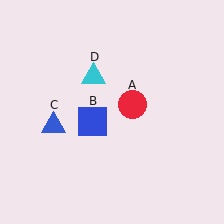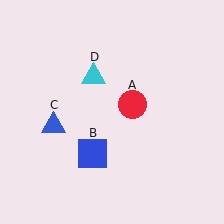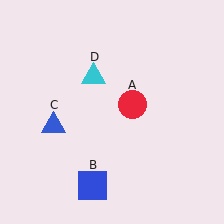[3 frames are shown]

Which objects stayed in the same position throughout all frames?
Red circle (object A) and blue triangle (object C) and cyan triangle (object D) remained stationary.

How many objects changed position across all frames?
1 object changed position: blue square (object B).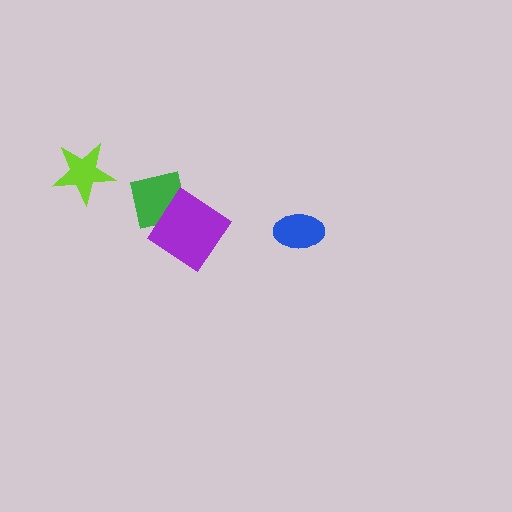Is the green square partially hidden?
Yes, it is partially covered by another shape.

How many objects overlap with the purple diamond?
1 object overlaps with the purple diamond.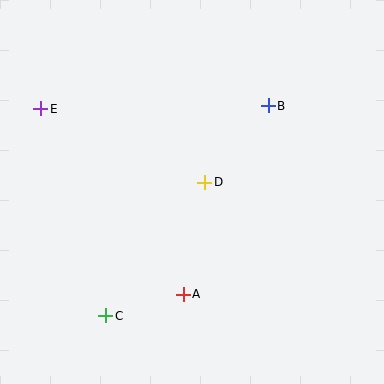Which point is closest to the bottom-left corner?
Point C is closest to the bottom-left corner.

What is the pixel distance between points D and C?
The distance between D and C is 166 pixels.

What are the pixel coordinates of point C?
Point C is at (106, 316).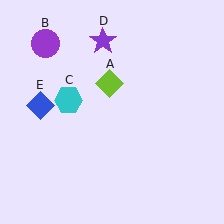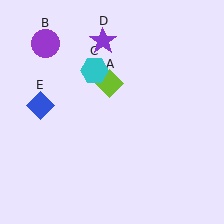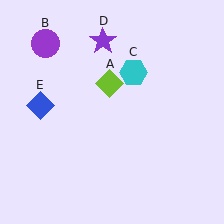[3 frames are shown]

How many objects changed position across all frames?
1 object changed position: cyan hexagon (object C).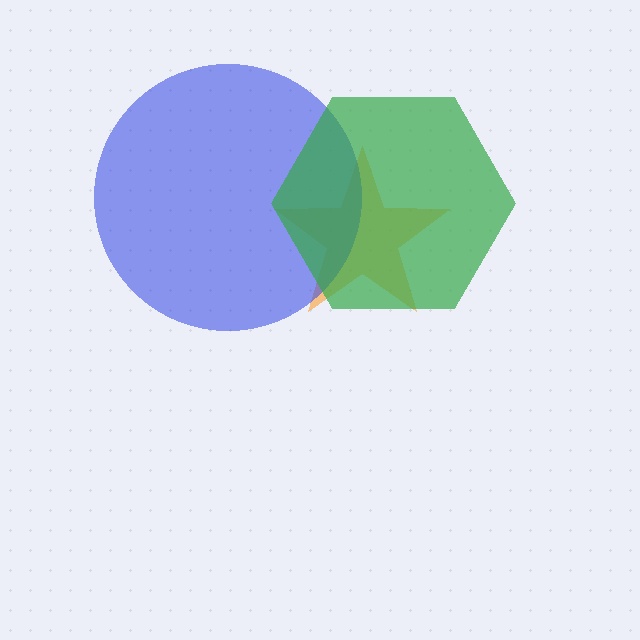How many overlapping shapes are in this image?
There are 3 overlapping shapes in the image.